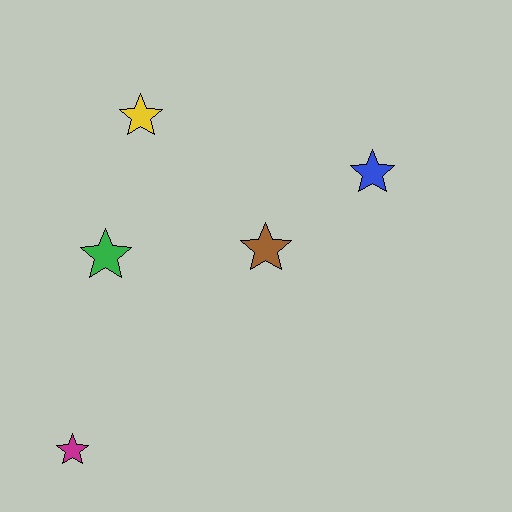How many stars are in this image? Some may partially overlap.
There are 5 stars.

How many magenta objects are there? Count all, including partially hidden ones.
There is 1 magenta object.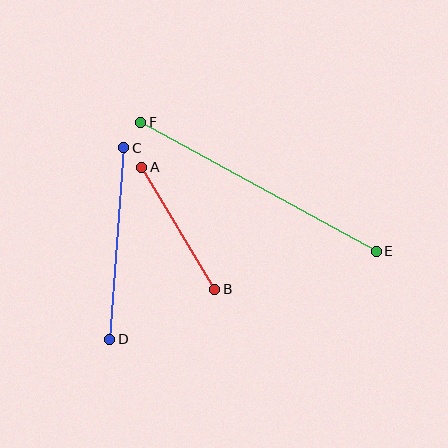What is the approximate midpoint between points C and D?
The midpoint is at approximately (117, 244) pixels.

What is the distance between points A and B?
The distance is approximately 142 pixels.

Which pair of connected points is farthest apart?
Points E and F are farthest apart.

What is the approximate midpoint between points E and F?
The midpoint is at approximately (258, 187) pixels.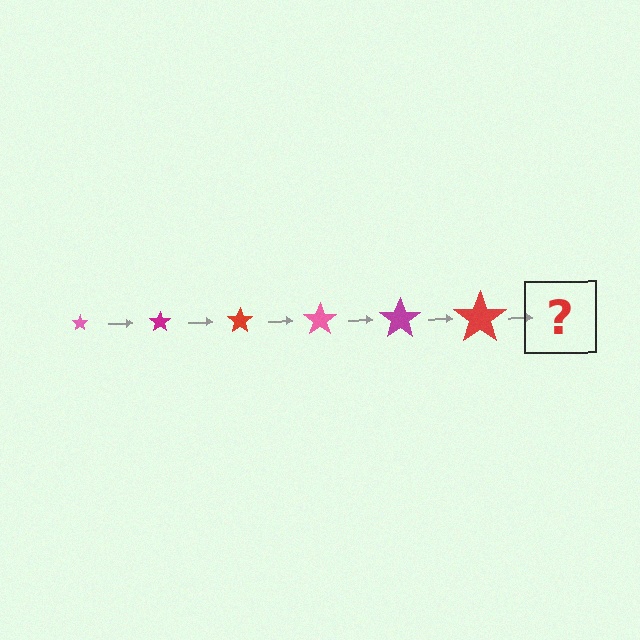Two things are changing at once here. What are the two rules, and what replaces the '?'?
The two rules are that the star grows larger each step and the color cycles through pink, magenta, and red. The '?' should be a pink star, larger than the previous one.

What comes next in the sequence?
The next element should be a pink star, larger than the previous one.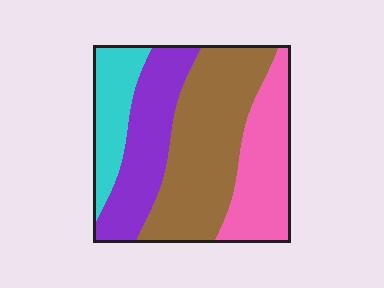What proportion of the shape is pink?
Pink covers roughly 25% of the shape.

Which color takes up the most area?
Brown, at roughly 40%.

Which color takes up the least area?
Cyan, at roughly 15%.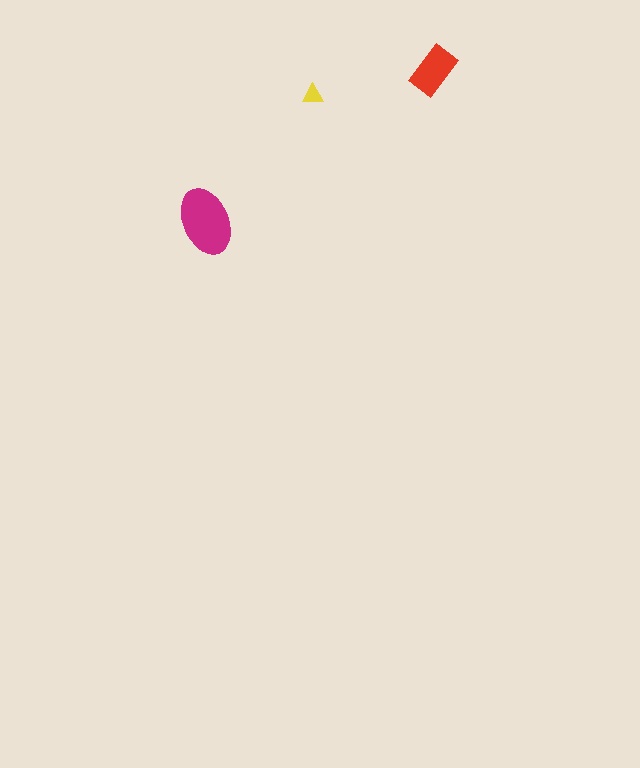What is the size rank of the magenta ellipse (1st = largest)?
1st.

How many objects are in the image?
There are 3 objects in the image.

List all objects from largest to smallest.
The magenta ellipse, the red rectangle, the yellow triangle.